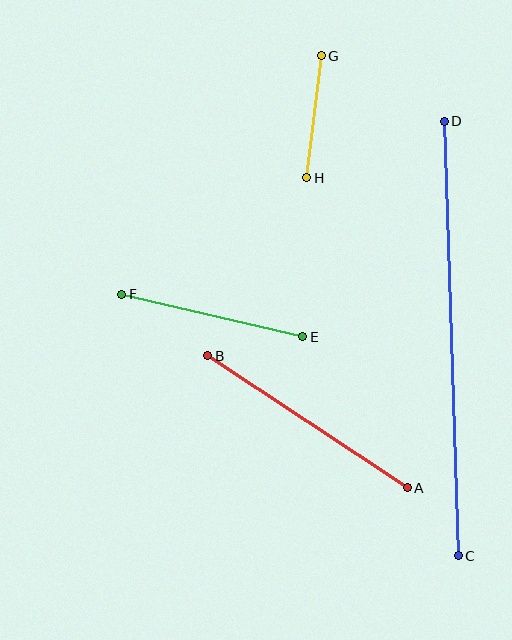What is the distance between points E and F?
The distance is approximately 186 pixels.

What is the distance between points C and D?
The distance is approximately 435 pixels.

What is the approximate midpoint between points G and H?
The midpoint is at approximately (314, 117) pixels.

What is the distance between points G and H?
The distance is approximately 123 pixels.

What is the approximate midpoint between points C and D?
The midpoint is at approximately (451, 338) pixels.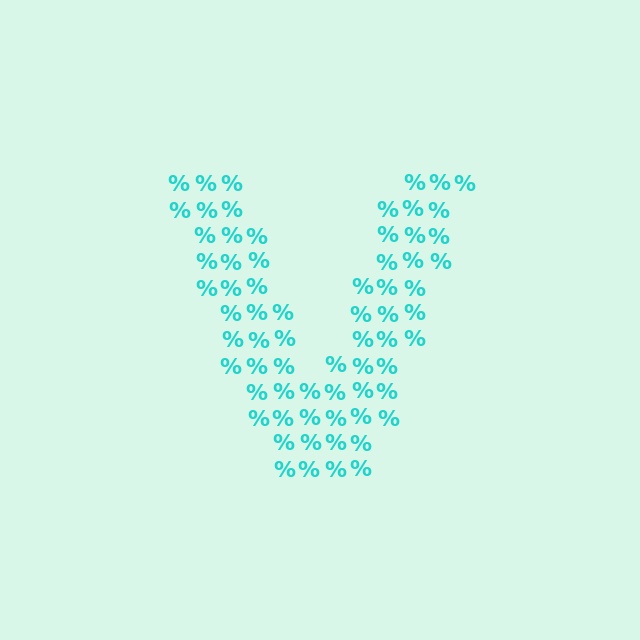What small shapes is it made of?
It is made of small percent signs.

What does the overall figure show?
The overall figure shows the letter V.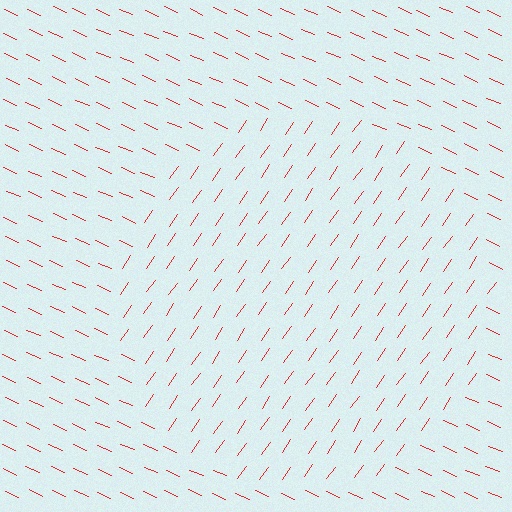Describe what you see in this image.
The image is filled with small red line segments. A circle region in the image has lines oriented differently from the surrounding lines, creating a visible texture boundary.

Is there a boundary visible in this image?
Yes, there is a texture boundary formed by a change in line orientation.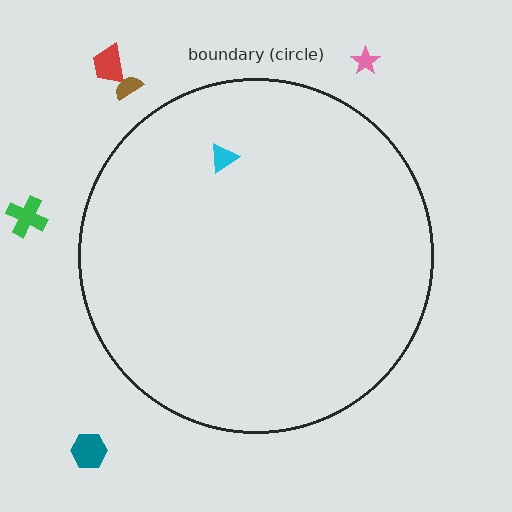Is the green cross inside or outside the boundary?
Outside.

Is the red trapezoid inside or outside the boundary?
Outside.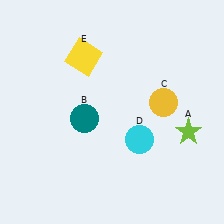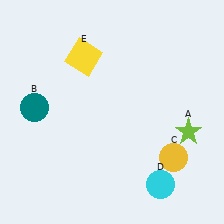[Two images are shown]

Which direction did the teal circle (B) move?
The teal circle (B) moved left.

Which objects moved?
The objects that moved are: the teal circle (B), the yellow circle (C), the cyan circle (D).